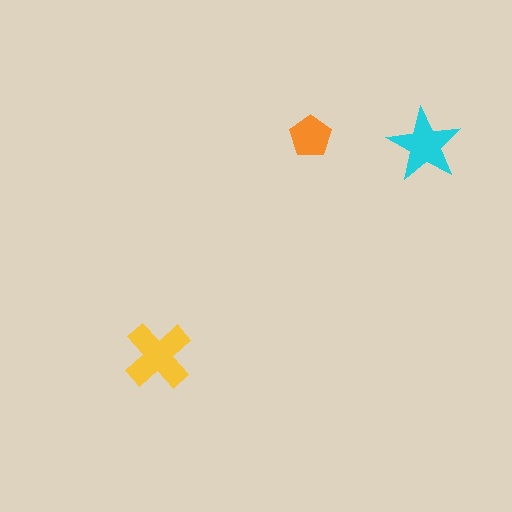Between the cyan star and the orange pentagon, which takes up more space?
The cyan star.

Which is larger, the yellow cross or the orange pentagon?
The yellow cross.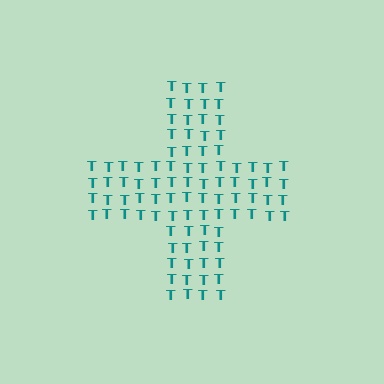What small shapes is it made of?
It is made of small letter T's.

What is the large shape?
The large shape is a cross.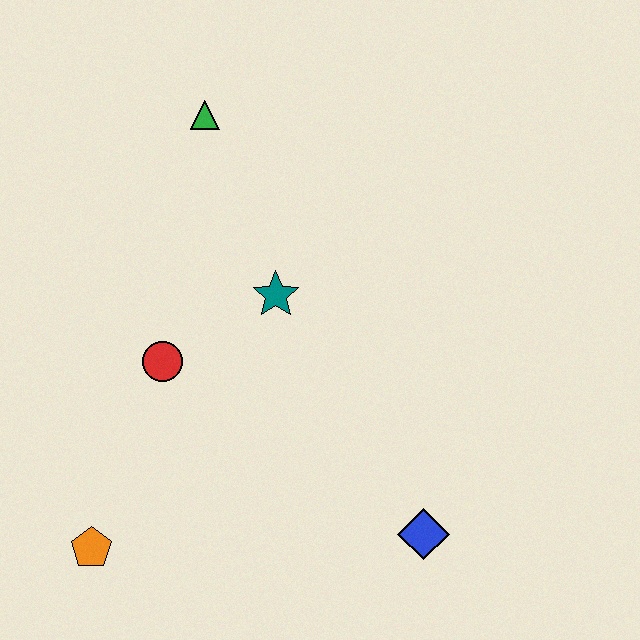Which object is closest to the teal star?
The red circle is closest to the teal star.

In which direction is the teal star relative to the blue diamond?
The teal star is above the blue diamond.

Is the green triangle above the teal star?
Yes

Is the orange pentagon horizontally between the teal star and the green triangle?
No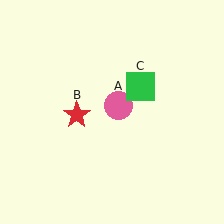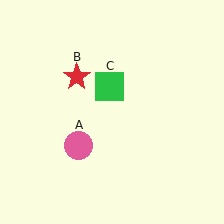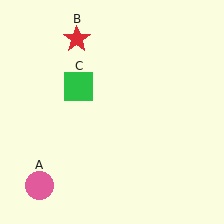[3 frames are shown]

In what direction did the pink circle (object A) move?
The pink circle (object A) moved down and to the left.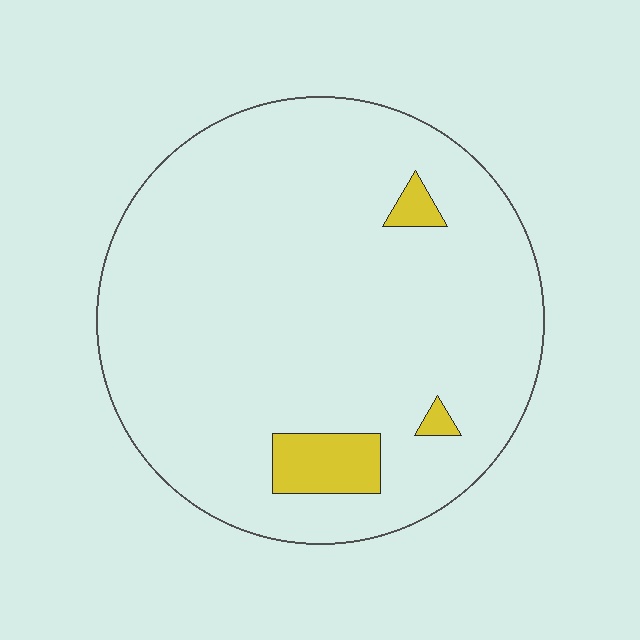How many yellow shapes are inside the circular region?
3.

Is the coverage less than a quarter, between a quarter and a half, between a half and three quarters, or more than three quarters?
Less than a quarter.